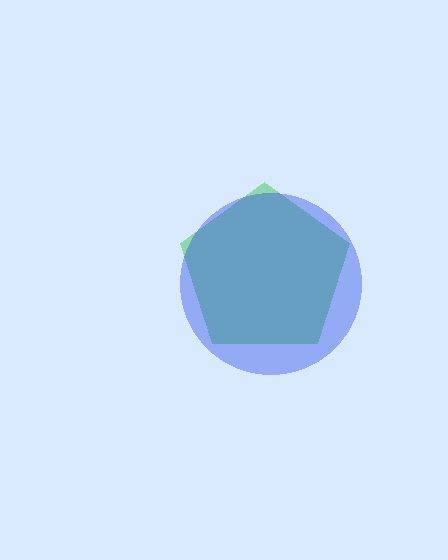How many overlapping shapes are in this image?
There are 2 overlapping shapes in the image.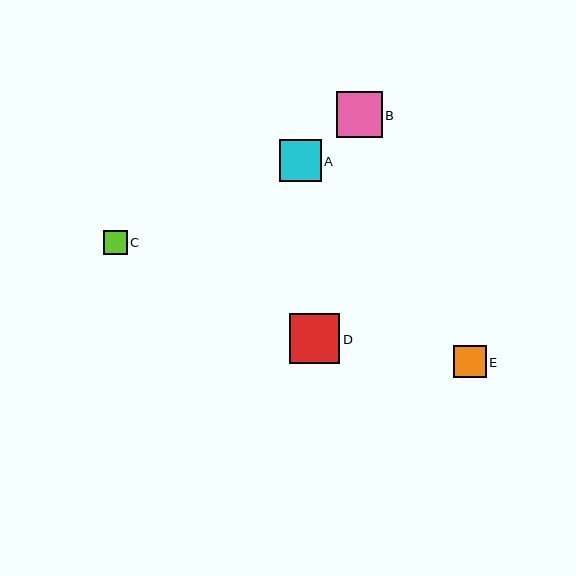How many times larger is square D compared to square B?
Square D is approximately 1.1 times the size of square B.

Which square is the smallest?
Square C is the smallest with a size of approximately 24 pixels.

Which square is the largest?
Square D is the largest with a size of approximately 51 pixels.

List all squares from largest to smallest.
From largest to smallest: D, B, A, E, C.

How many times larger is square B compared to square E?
Square B is approximately 1.4 times the size of square E.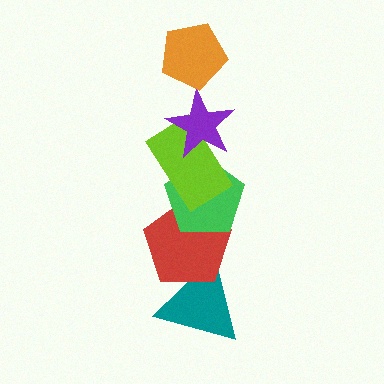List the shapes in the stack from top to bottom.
From top to bottom: the orange pentagon, the purple star, the lime rectangle, the green pentagon, the red pentagon, the teal triangle.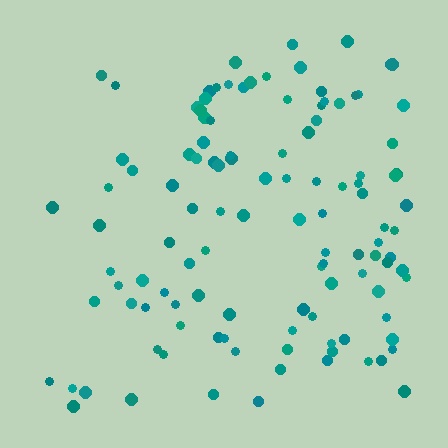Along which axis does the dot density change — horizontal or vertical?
Horizontal.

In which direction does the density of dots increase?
From left to right, with the right side densest.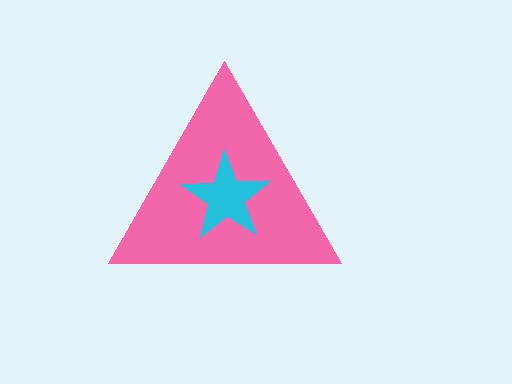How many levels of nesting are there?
2.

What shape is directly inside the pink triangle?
The cyan star.